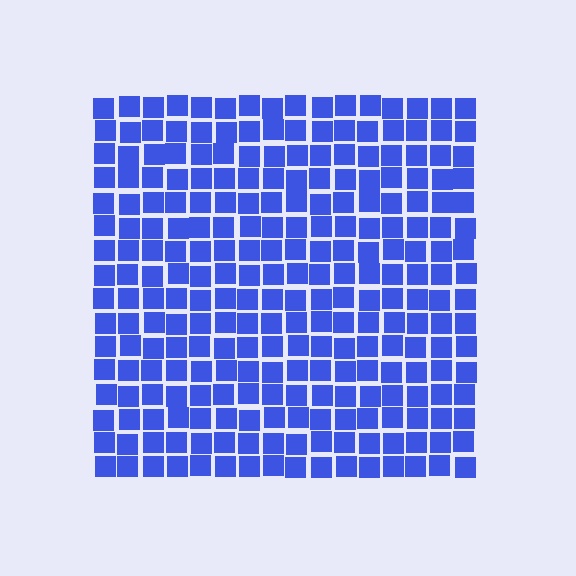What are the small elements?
The small elements are squares.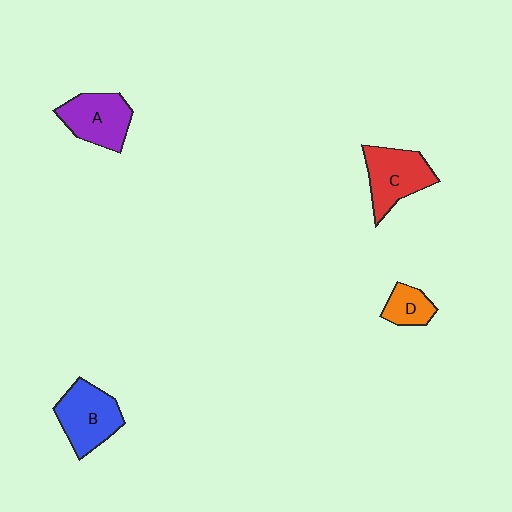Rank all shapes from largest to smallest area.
From largest to smallest: B (blue), C (red), A (purple), D (orange).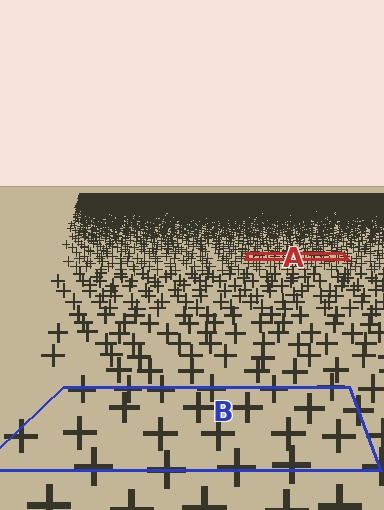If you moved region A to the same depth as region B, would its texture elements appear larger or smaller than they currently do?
They would appear larger. At a closer depth, the same texture elements are projected at a bigger on-screen size.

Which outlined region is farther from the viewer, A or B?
Region A is farther from the viewer — the texture elements inside it appear smaller and more densely packed.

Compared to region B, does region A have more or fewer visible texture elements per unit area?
Region A has more texture elements per unit area — they are packed more densely because it is farther away.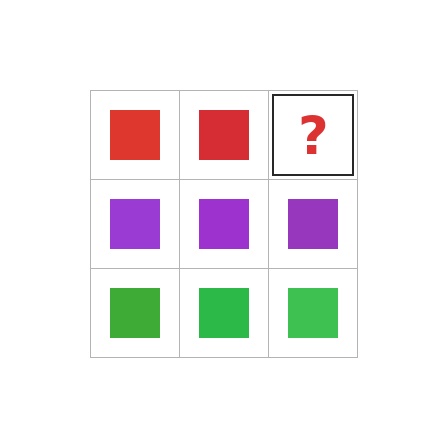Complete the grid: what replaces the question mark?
The question mark should be replaced with a red square.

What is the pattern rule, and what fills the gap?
The rule is that each row has a consistent color. The gap should be filled with a red square.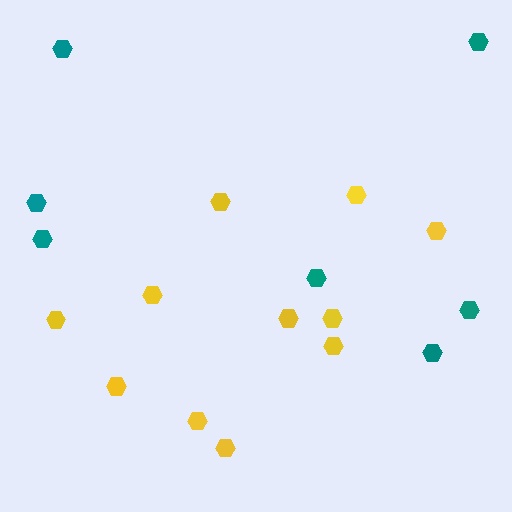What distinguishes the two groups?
There are 2 groups: one group of yellow hexagons (11) and one group of teal hexagons (7).